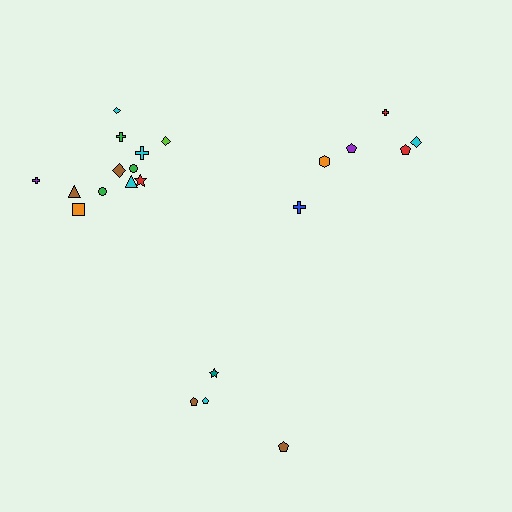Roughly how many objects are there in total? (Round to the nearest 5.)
Roughly 20 objects in total.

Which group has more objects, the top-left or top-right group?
The top-left group.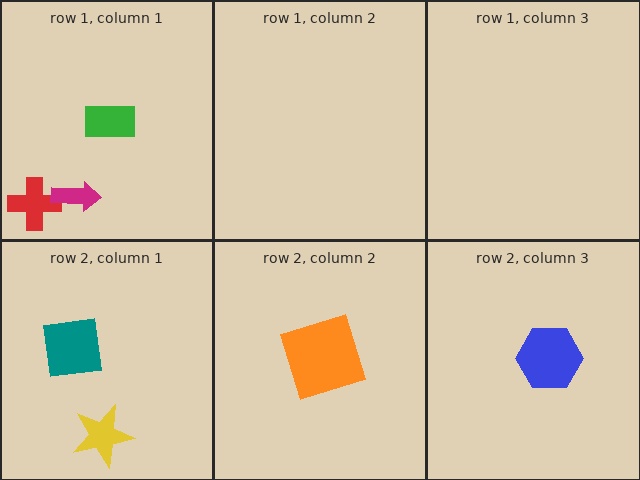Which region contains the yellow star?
The row 2, column 1 region.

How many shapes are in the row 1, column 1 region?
3.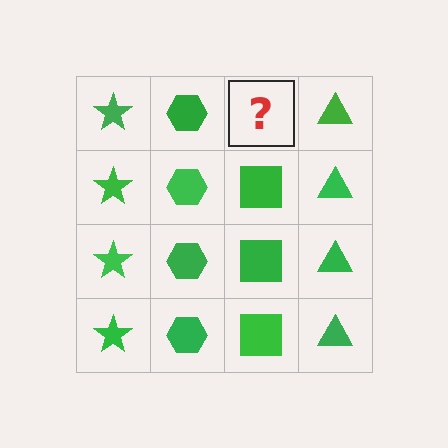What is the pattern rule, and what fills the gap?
The rule is that each column has a consistent shape. The gap should be filled with a green square.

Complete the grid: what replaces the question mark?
The question mark should be replaced with a green square.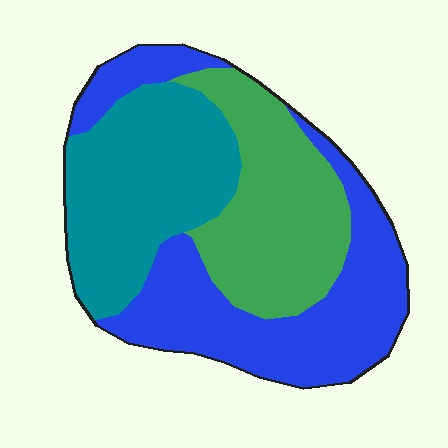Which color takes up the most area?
Blue, at roughly 40%.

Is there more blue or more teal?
Blue.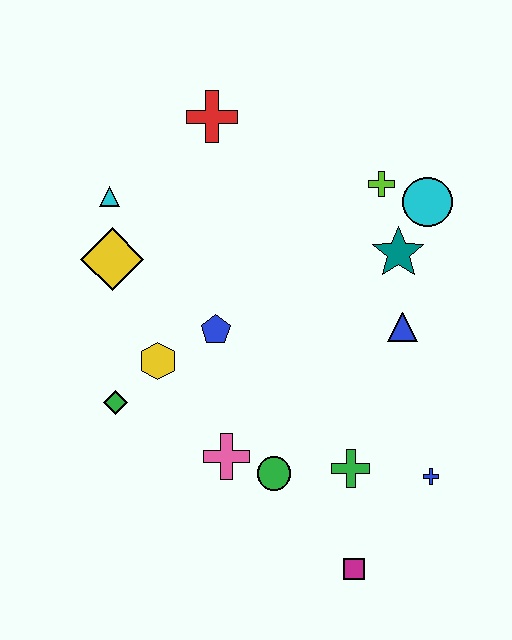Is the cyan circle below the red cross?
Yes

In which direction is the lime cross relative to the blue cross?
The lime cross is above the blue cross.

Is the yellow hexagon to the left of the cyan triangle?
No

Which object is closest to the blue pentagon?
The yellow hexagon is closest to the blue pentagon.